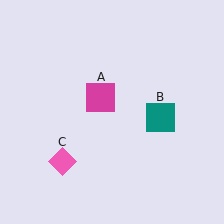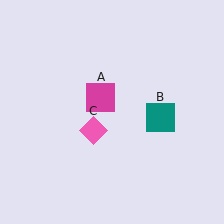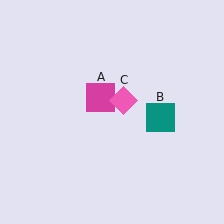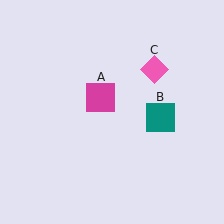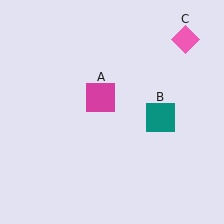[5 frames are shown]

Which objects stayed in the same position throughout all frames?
Magenta square (object A) and teal square (object B) remained stationary.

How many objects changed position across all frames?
1 object changed position: pink diamond (object C).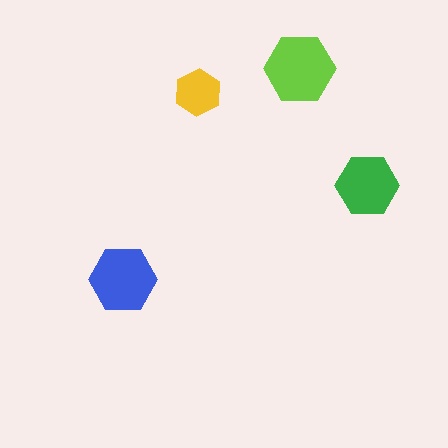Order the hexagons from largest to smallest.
the lime one, the blue one, the green one, the yellow one.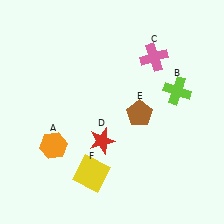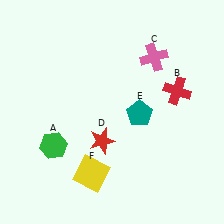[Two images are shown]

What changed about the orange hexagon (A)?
In Image 1, A is orange. In Image 2, it changed to green.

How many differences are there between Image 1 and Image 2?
There are 3 differences between the two images.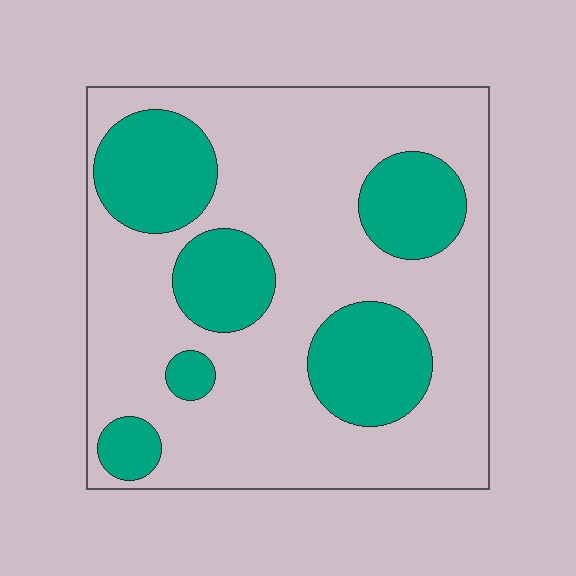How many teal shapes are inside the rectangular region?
6.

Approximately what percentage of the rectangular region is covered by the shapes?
Approximately 30%.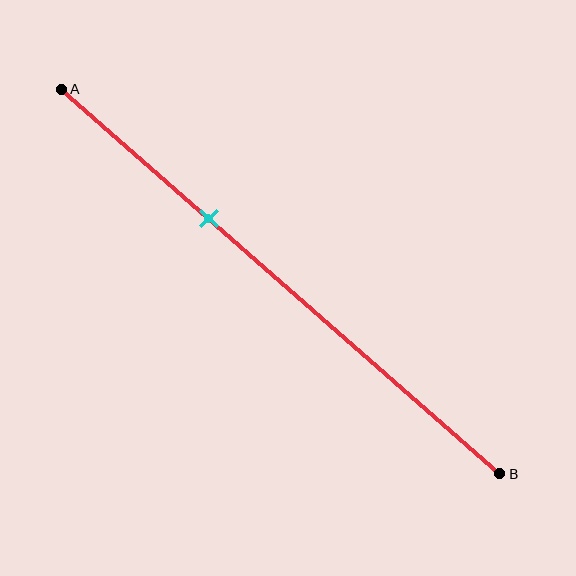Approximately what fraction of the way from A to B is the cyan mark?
The cyan mark is approximately 35% of the way from A to B.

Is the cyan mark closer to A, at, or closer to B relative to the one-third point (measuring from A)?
The cyan mark is approximately at the one-third point of segment AB.